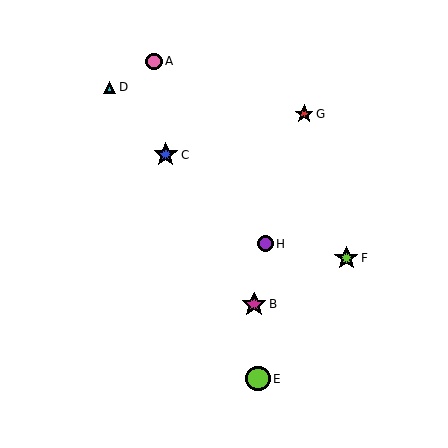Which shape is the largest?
The magenta star (labeled B) is the largest.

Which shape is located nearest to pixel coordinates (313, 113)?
The red star (labeled G) at (304, 114) is nearest to that location.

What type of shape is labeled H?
Shape H is a purple circle.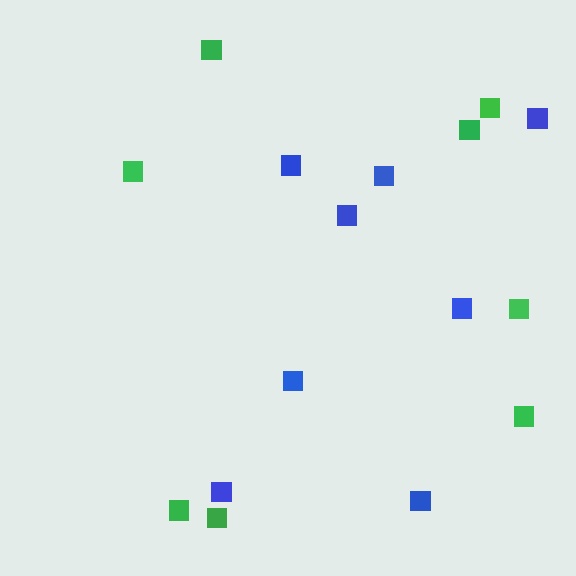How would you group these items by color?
There are 2 groups: one group of blue squares (8) and one group of green squares (8).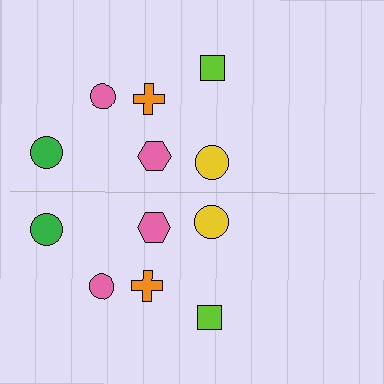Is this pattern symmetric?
Yes, this pattern has bilateral (reflection) symmetry.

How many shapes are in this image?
There are 12 shapes in this image.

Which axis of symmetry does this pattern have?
The pattern has a horizontal axis of symmetry running through the center of the image.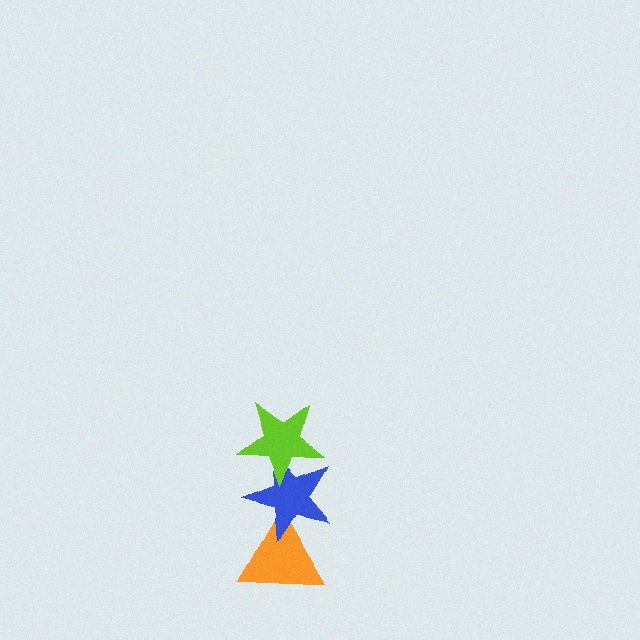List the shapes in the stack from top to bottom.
From top to bottom: the lime star, the blue star, the orange triangle.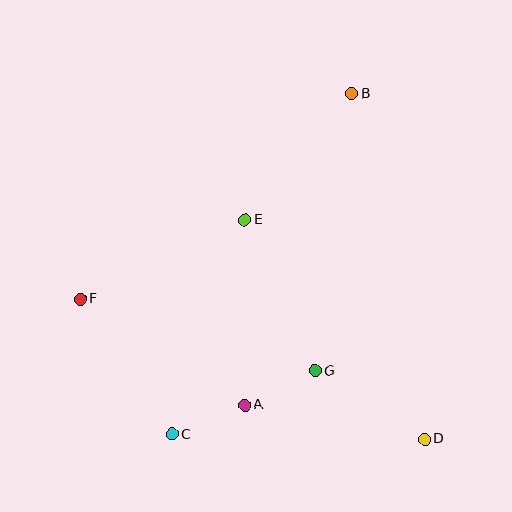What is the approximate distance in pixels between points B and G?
The distance between B and G is approximately 280 pixels.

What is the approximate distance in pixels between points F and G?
The distance between F and G is approximately 246 pixels.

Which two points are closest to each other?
Points A and G are closest to each other.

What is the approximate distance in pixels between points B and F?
The distance between B and F is approximately 341 pixels.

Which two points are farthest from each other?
Points B and C are farthest from each other.